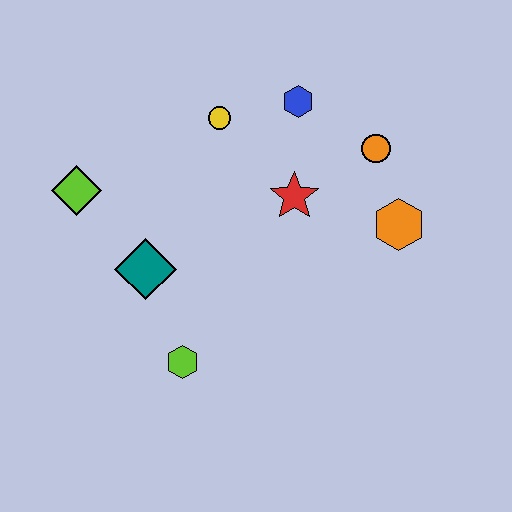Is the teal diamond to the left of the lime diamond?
No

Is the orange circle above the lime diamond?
Yes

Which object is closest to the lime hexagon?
The teal diamond is closest to the lime hexagon.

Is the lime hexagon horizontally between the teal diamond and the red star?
Yes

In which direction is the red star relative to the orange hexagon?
The red star is to the left of the orange hexagon.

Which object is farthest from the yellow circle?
The lime hexagon is farthest from the yellow circle.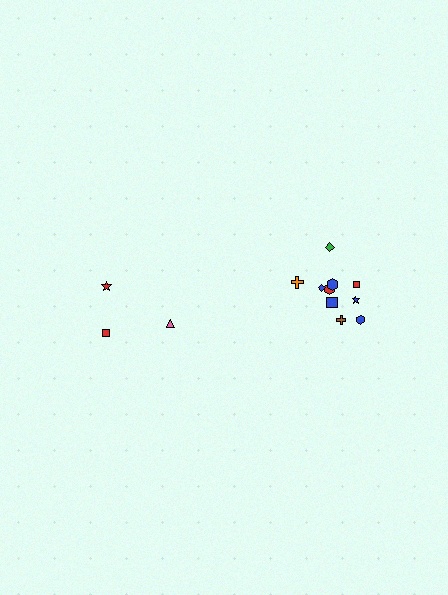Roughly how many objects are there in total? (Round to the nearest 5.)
Roughly 15 objects in total.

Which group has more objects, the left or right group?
The right group.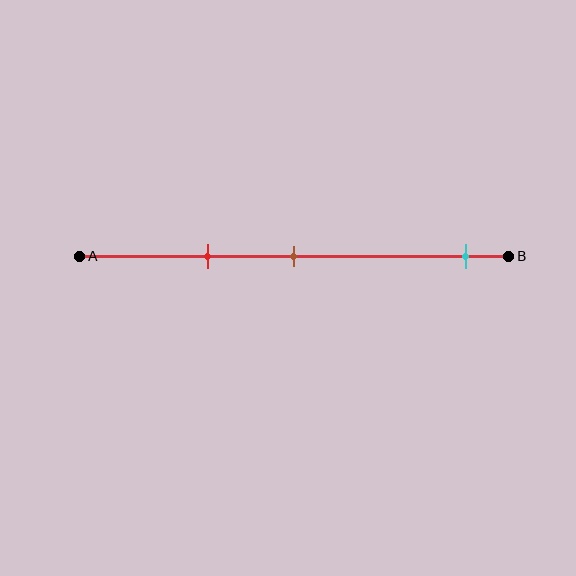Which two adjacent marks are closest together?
The red and brown marks are the closest adjacent pair.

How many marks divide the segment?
There are 3 marks dividing the segment.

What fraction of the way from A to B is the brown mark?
The brown mark is approximately 50% (0.5) of the way from A to B.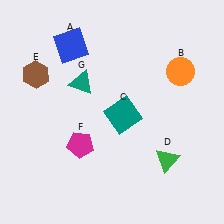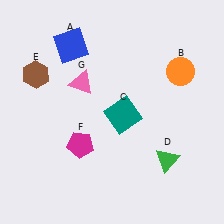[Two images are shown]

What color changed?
The triangle (G) changed from teal in Image 1 to pink in Image 2.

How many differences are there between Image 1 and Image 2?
There is 1 difference between the two images.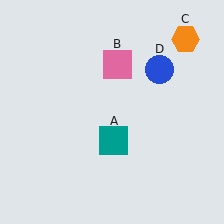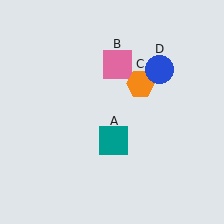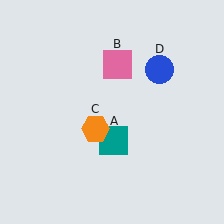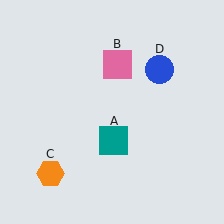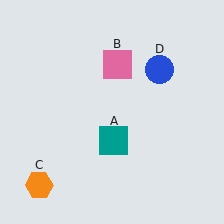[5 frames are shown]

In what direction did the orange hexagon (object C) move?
The orange hexagon (object C) moved down and to the left.